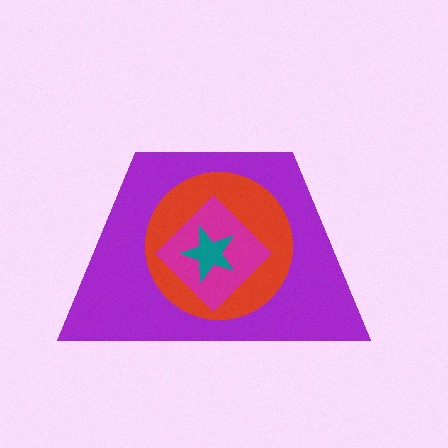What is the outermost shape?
The purple trapezoid.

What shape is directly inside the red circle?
The magenta diamond.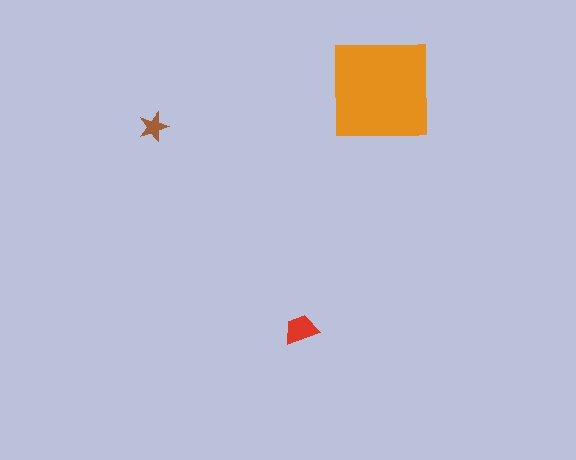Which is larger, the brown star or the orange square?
The orange square.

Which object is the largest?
The orange square.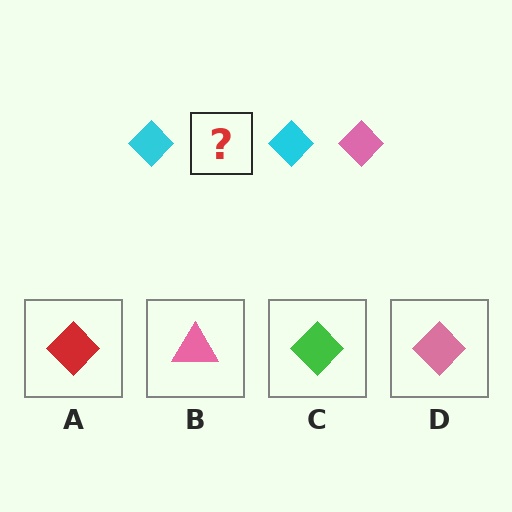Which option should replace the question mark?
Option D.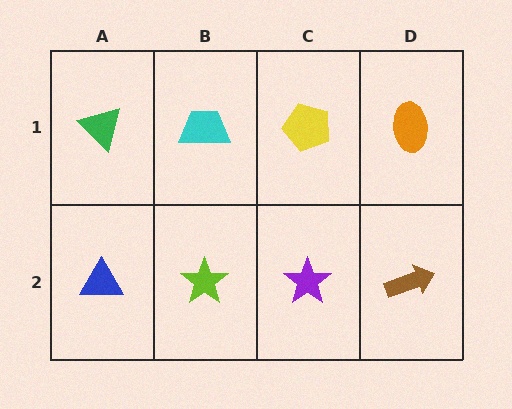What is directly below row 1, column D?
A brown arrow.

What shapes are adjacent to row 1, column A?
A blue triangle (row 2, column A), a cyan trapezoid (row 1, column B).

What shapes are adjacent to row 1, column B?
A lime star (row 2, column B), a green triangle (row 1, column A), a yellow pentagon (row 1, column C).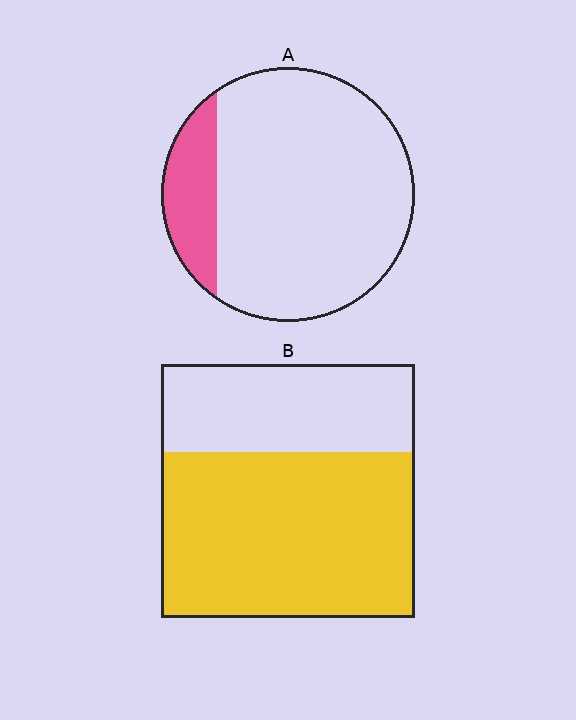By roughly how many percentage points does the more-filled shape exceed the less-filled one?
By roughly 50 percentage points (B over A).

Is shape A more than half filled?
No.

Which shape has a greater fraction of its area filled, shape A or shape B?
Shape B.